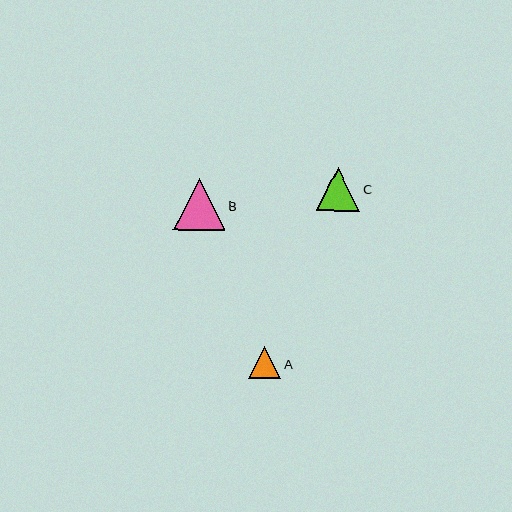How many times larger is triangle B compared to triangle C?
Triangle B is approximately 1.2 times the size of triangle C.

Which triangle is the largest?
Triangle B is the largest with a size of approximately 52 pixels.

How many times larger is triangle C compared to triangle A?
Triangle C is approximately 1.4 times the size of triangle A.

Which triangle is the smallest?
Triangle A is the smallest with a size of approximately 32 pixels.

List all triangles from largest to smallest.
From largest to smallest: B, C, A.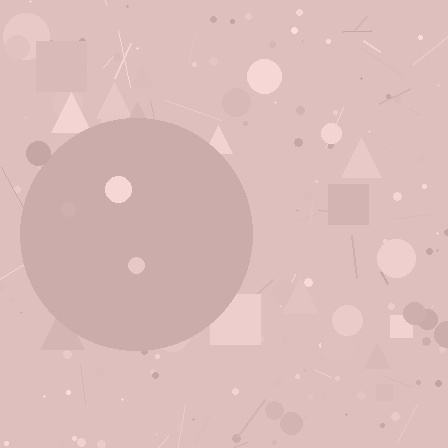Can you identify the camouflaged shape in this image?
The camouflaged shape is a circle.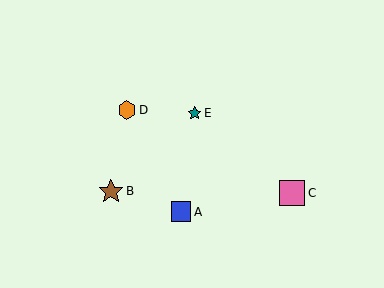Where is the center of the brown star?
The center of the brown star is at (111, 191).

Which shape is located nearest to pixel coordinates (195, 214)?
The blue square (labeled A) at (181, 212) is nearest to that location.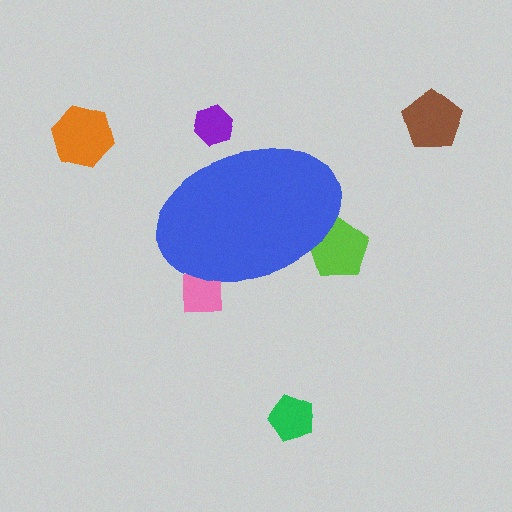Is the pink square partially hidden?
Yes, the pink square is partially hidden behind the blue ellipse.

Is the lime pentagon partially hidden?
Yes, the lime pentagon is partially hidden behind the blue ellipse.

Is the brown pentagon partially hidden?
No, the brown pentagon is fully visible.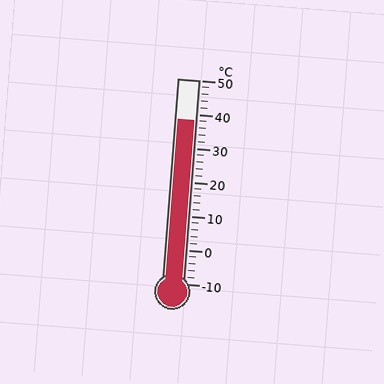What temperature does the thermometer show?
The thermometer shows approximately 38°C.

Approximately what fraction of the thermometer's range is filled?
The thermometer is filled to approximately 80% of its range.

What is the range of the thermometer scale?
The thermometer scale ranges from -10°C to 50°C.